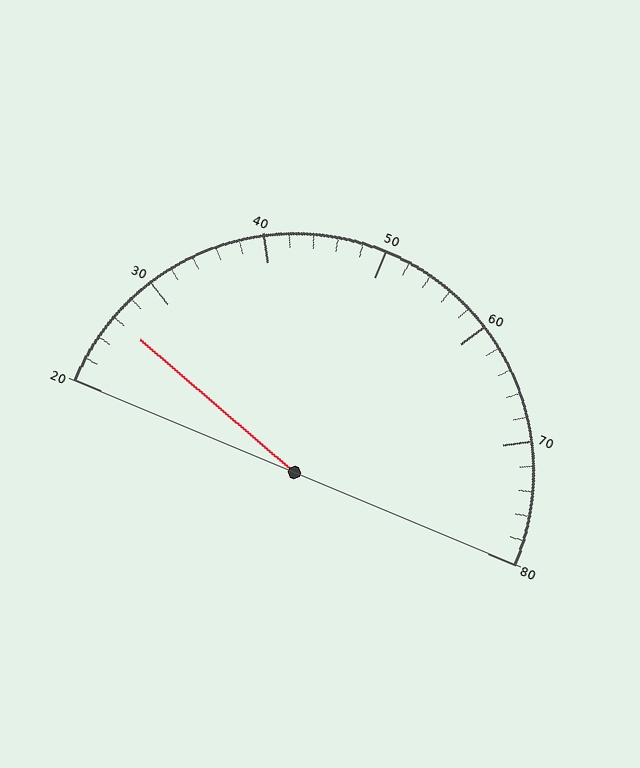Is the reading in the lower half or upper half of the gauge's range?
The reading is in the lower half of the range (20 to 80).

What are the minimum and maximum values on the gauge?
The gauge ranges from 20 to 80.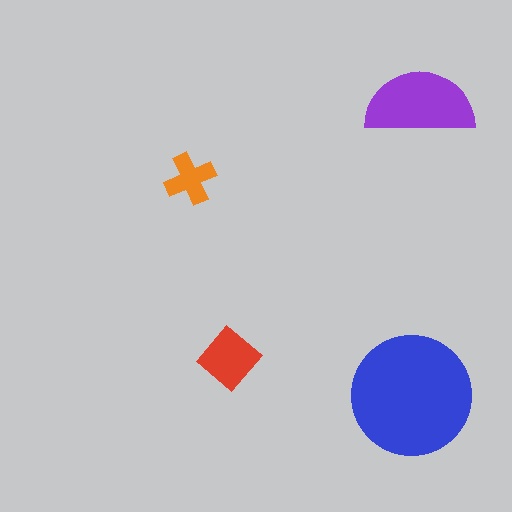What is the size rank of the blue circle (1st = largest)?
1st.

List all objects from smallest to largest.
The orange cross, the red diamond, the purple semicircle, the blue circle.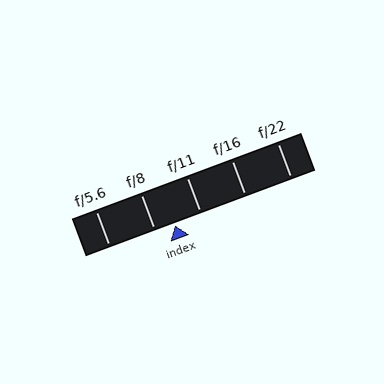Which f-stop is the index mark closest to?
The index mark is closest to f/8.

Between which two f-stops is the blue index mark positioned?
The index mark is between f/8 and f/11.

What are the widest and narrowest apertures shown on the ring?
The widest aperture shown is f/5.6 and the narrowest is f/22.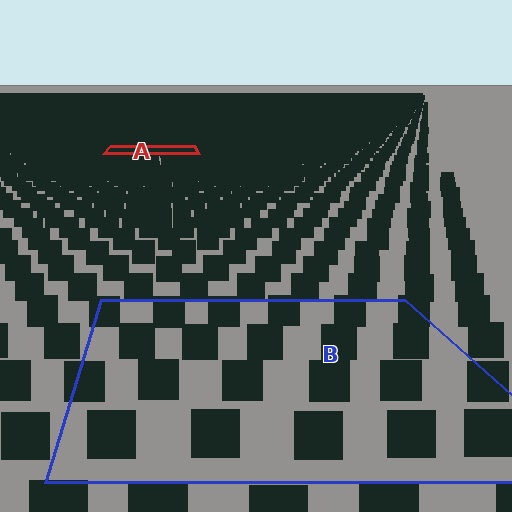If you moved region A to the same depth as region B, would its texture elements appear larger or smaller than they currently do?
They would appear larger. At a closer depth, the same texture elements are projected at a bigger on-screen size.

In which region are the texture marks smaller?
The texture marks are smaller in region A, because it is farther away.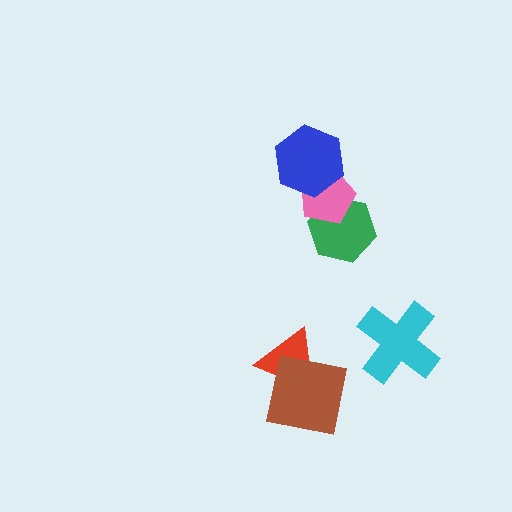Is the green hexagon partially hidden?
Yes, it is partially covered by another shape.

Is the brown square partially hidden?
No, no other shape covers it.